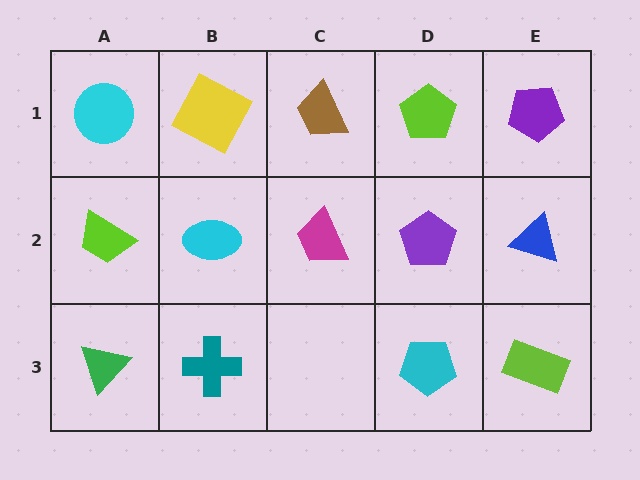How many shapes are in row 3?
4 shapes.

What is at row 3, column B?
A teal cross.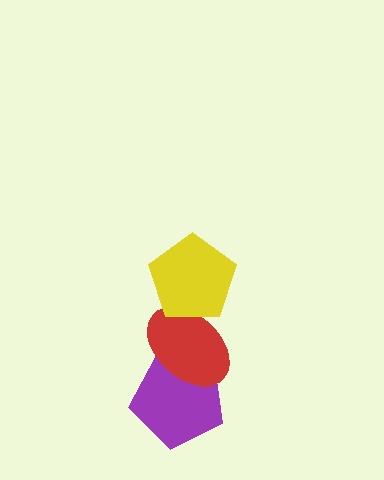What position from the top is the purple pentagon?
The purple pentagon is 3rd from the top.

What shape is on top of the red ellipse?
The yellow pentagon is on top of the red ellipse.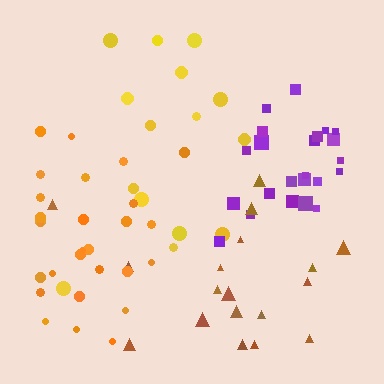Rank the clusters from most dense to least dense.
purple, orange, brown, yellow.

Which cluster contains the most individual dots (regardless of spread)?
Orange (29).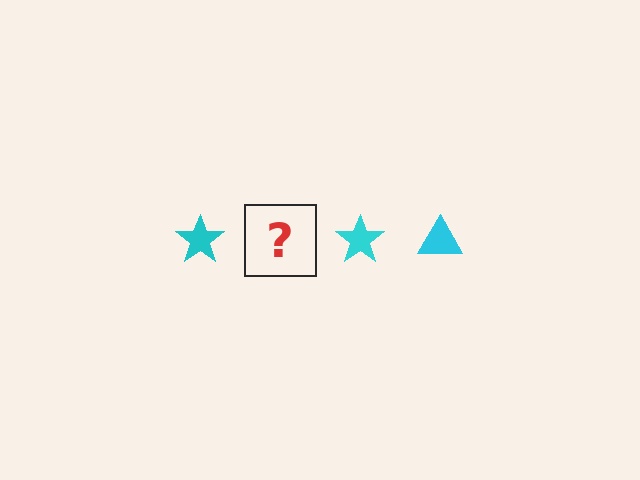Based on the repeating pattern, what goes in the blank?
The blank should be a cyan triangle.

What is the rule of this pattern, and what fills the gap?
The rule is that the pattern cycles through star, triangle shapes in cyan. The gap should be filled with a cyan triangle.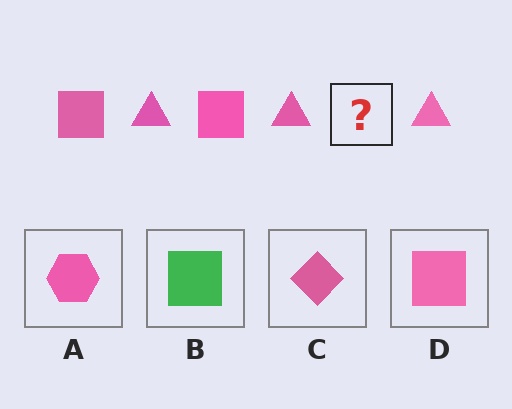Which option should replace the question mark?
Option D.